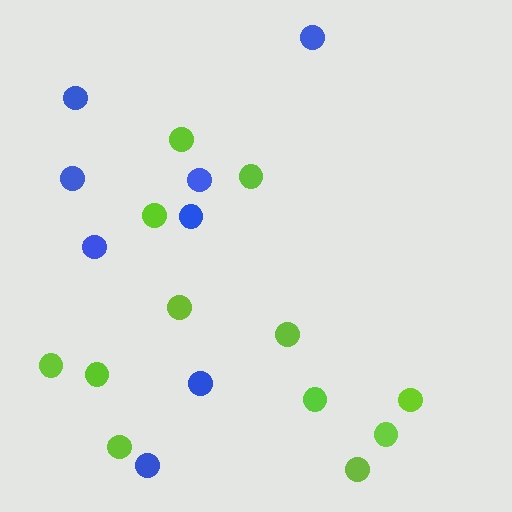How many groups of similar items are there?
There are 2 groups: one group of lime circles (12) and one group of blue circles (8).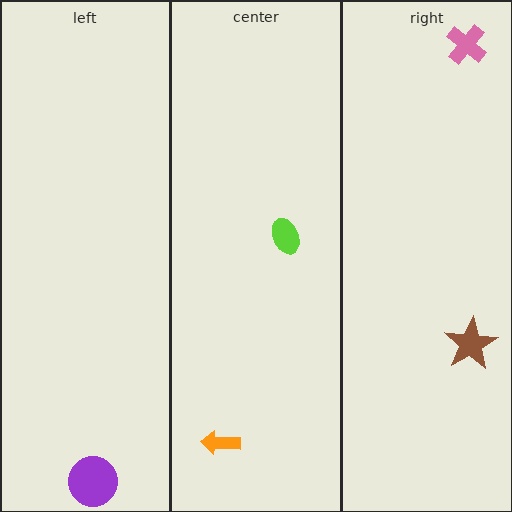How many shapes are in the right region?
2.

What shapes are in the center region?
The orange arrow, the lime ellipse.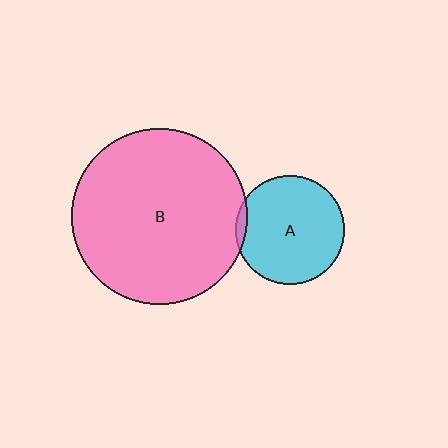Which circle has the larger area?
Circle B (pink).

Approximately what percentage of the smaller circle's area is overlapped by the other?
Approximately 5%.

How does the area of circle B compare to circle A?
Approximately 2.6 times.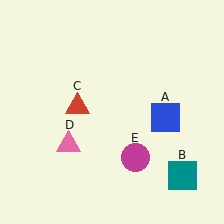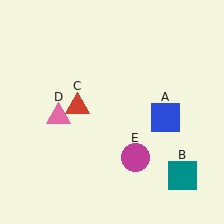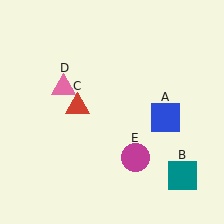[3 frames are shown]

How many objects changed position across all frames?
1 object changed position: pink triangle (object D).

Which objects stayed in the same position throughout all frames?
Blue square (object A) and teal square (object B) and red triangle (object C) and magenta circle (object E) remained stationary.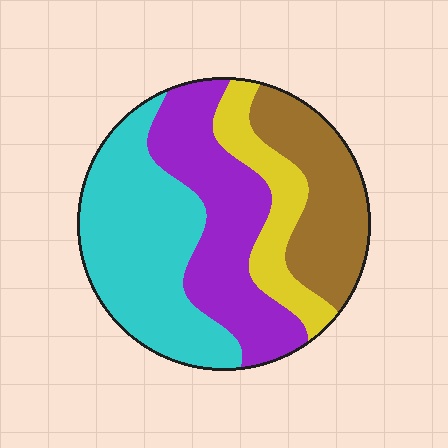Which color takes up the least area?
Yellow, at roughly 15%.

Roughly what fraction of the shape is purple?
Purple covers around 30% of the shape.